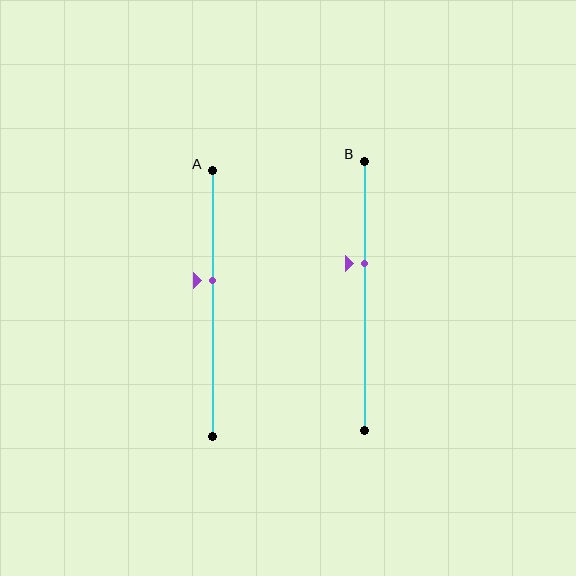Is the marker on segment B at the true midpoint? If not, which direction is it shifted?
No, the marker on segment B is shifted upward by about 12% of the segment length.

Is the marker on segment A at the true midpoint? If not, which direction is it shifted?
No, the marker on segment A is shifted upward by about 9% of the segment length.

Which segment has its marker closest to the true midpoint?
Segment A has its marker closest to the true midpoint.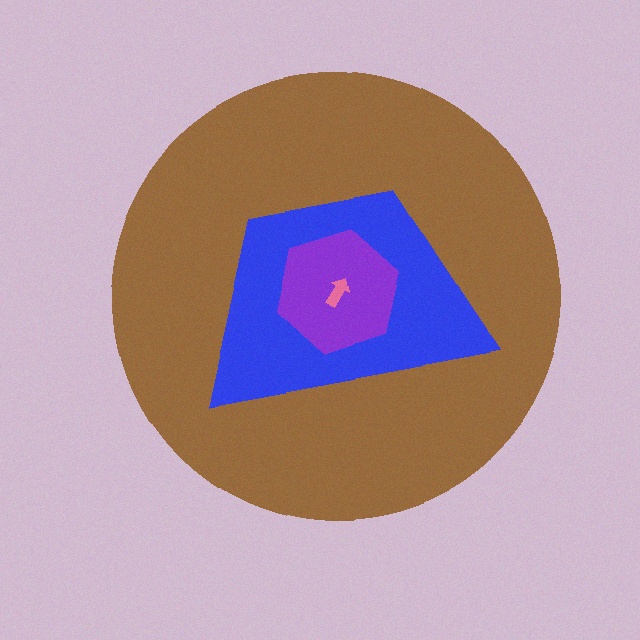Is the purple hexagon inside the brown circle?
Yes.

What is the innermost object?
The pink arrow.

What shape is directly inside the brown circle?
The blue trapezoid.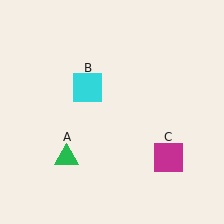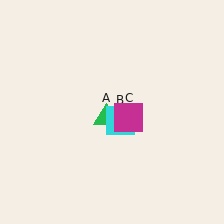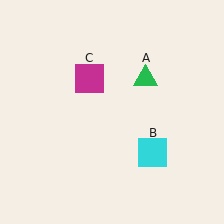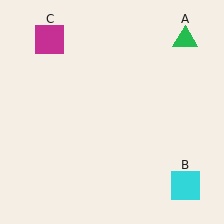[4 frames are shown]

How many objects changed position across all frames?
3 objects changed position: green triangle (object A), cyan square (object B), magenta square (object C).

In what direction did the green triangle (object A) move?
The green triangle (object A) moved up and to the right.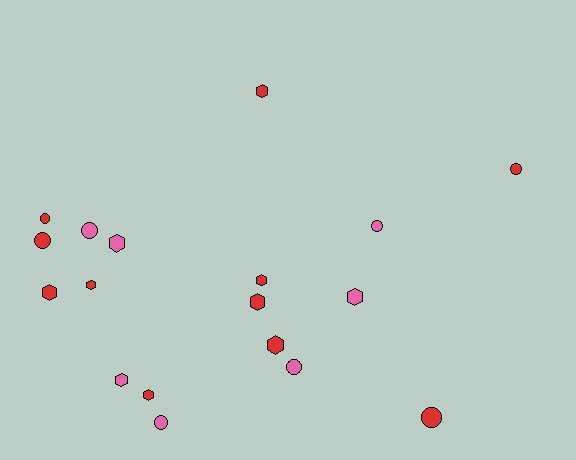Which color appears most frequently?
Red, with 11 objects.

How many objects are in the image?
There are 18 objects.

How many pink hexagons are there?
There are 3 pink hexagons.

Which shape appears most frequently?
Hexagon, with 10 objects.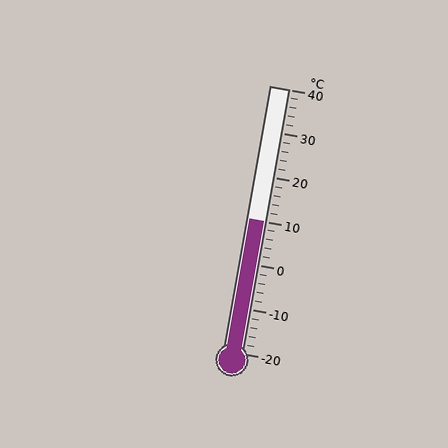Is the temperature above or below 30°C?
The temperature is below 30°C.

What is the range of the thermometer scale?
The thermometer scale ranges from -20°C to 40°C.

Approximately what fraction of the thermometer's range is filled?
The thermometer is filled to approximately 50% of its range.